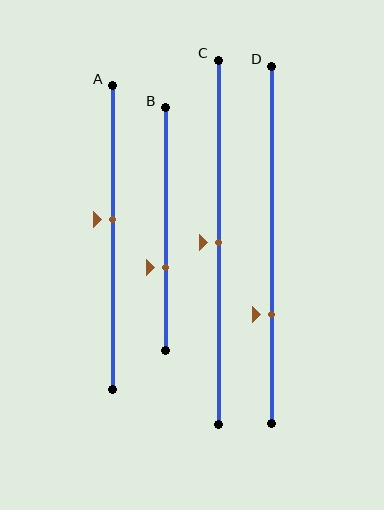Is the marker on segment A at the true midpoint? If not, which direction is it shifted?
No, the marker on segment A is shifted upward by about 6% of the segment length.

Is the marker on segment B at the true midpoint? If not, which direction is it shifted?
No, the marker on segment B is shifted downward by about 16% of the segment length.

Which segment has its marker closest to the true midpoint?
Segment C has its marker closest to the true midpoint.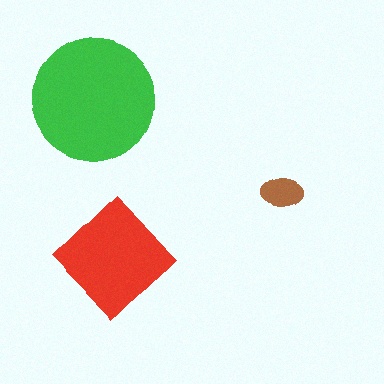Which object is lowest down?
The red diamond is bottommost.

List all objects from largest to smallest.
The green circle, the red diamond, the brown ellipse.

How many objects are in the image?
There are 3 objects in the image.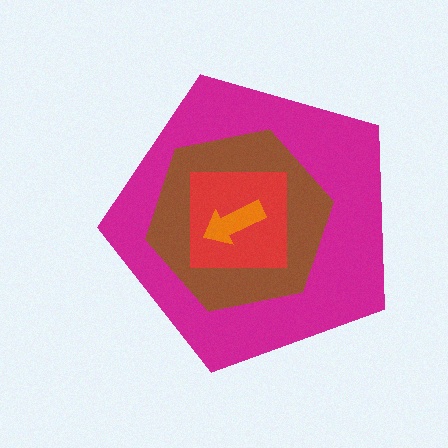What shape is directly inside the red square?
The orange arrow.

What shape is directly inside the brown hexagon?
The red square.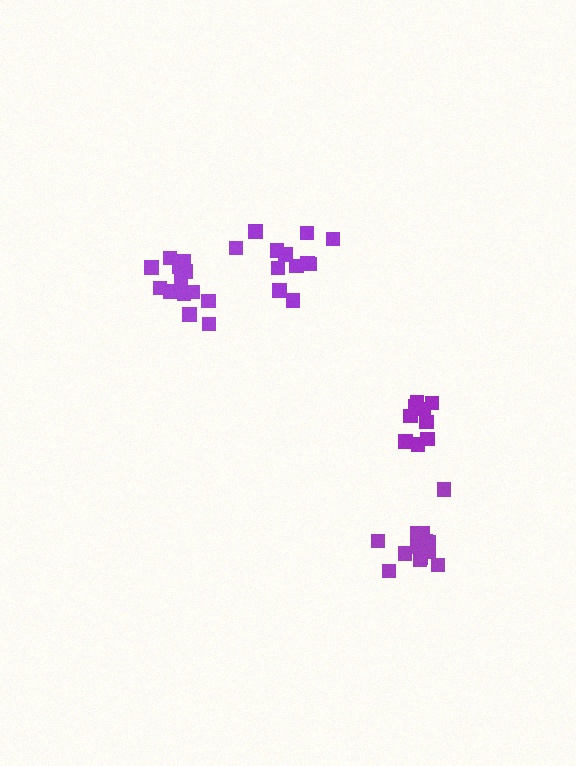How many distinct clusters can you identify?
There are 4 distinct clusters.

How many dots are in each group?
Group 1: 11 dots, Group 2: 15 dots, Group 3: 15 dots, Group 4: 9 dots (50 total).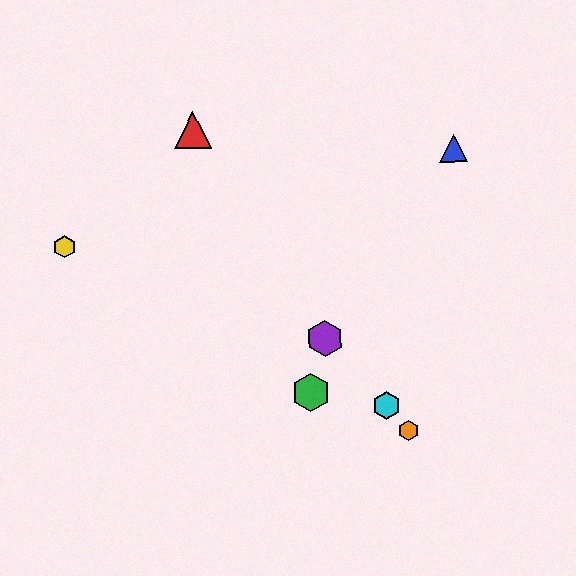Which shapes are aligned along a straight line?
The purple hexagon, the orange hexagon, the cyan hexagon are aligned along a straight line.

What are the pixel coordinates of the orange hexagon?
The orange hexagon is at (409, 430).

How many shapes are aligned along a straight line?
3 shapes (the purple hexagon, the orange hexagon, the cyan hexagon) are aligned along a straight line.